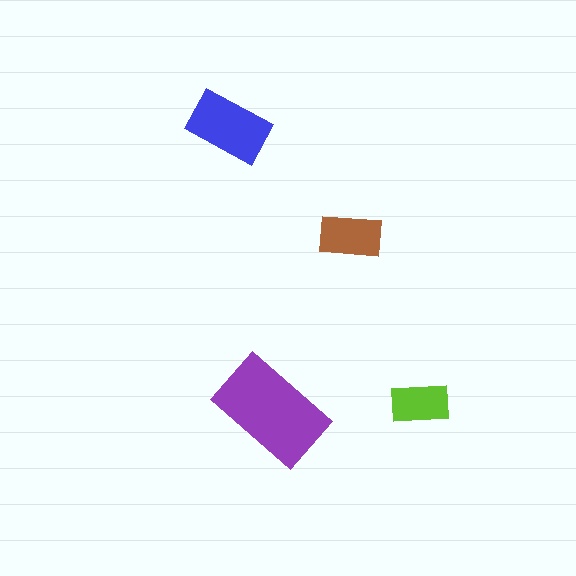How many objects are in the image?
There are 4 objects in the image.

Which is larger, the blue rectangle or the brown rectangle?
The blue one.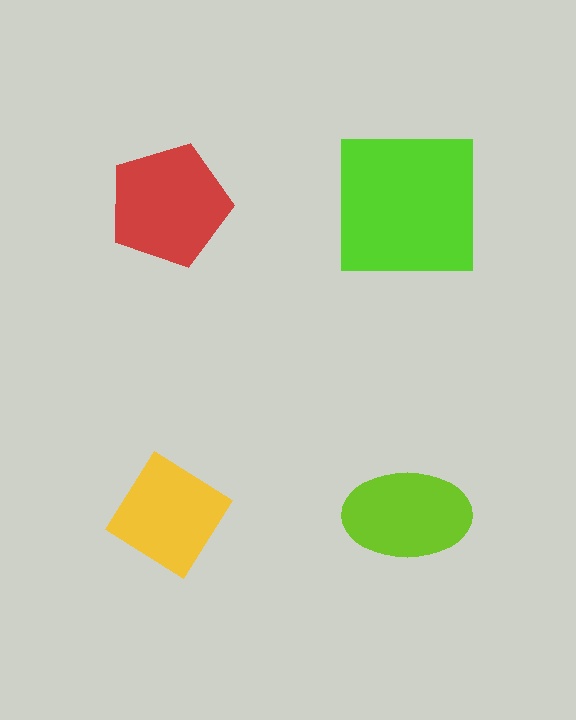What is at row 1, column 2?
A lime square.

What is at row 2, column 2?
A lime ellipse.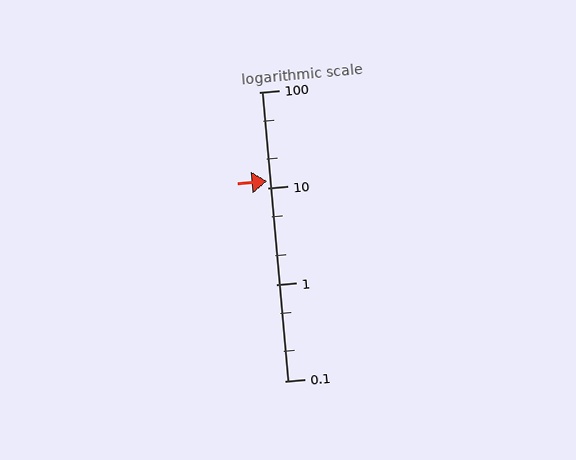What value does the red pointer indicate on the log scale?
The pointer indicates approximately 12.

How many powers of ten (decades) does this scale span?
The scale spans 3 decades, from 0.1 to 100.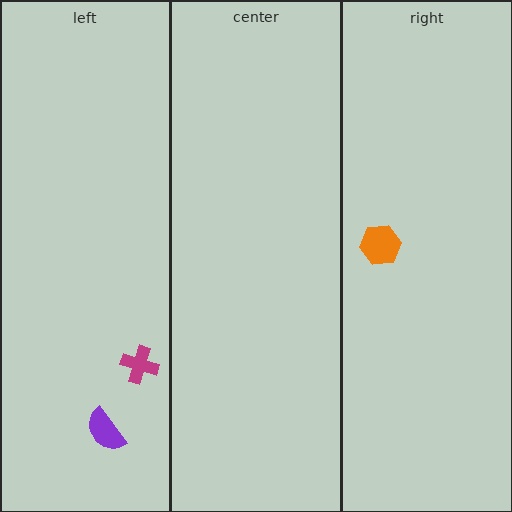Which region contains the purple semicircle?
The left region.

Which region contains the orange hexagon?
The right region.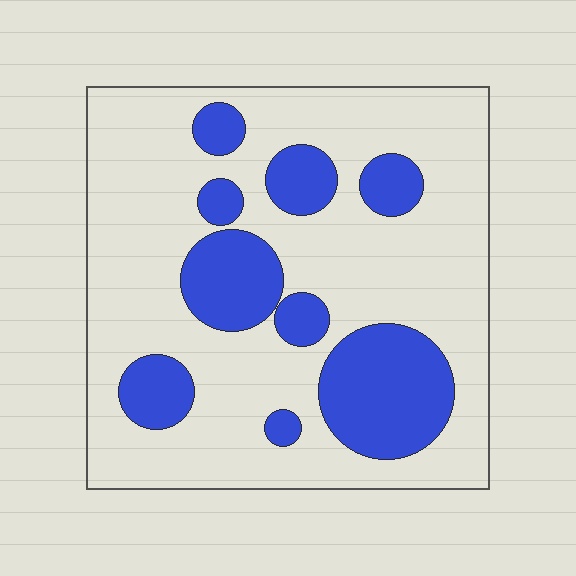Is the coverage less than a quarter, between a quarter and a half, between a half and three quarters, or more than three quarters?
Between a quarter and a half.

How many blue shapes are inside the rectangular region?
9.